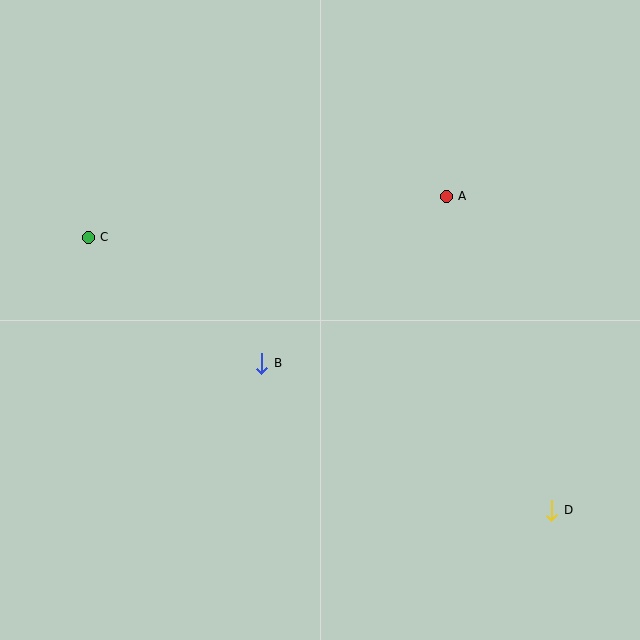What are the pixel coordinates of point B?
Point B is at (261, 363).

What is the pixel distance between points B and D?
The distance between B and D is 325 pixels.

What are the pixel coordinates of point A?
Point A is at (446, 196).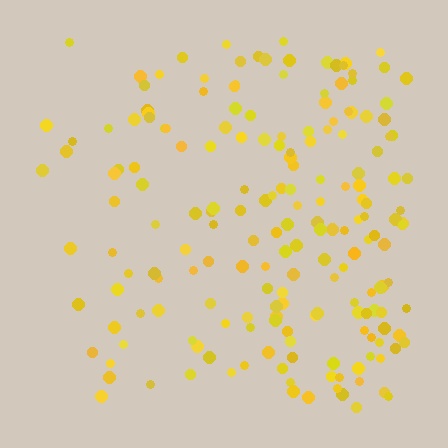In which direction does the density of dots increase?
From left to right, with the right side densest.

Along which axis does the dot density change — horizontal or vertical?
Horizontal.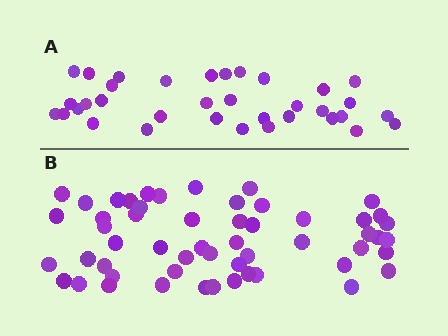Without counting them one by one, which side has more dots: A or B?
Region B (the bottom region) has more dots.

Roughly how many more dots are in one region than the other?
Region B has approximately 20 more dots than region A.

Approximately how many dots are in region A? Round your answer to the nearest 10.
About 40 dots. (The exact count is 35, which rounds to 40.)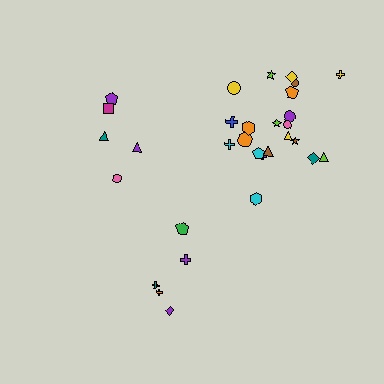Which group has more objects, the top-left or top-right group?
The top-right group.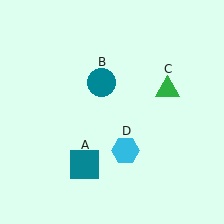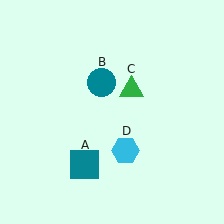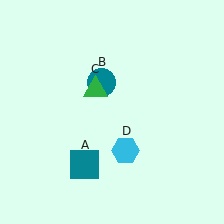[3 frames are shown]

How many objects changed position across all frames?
1 object changed position: green triangle (object C).